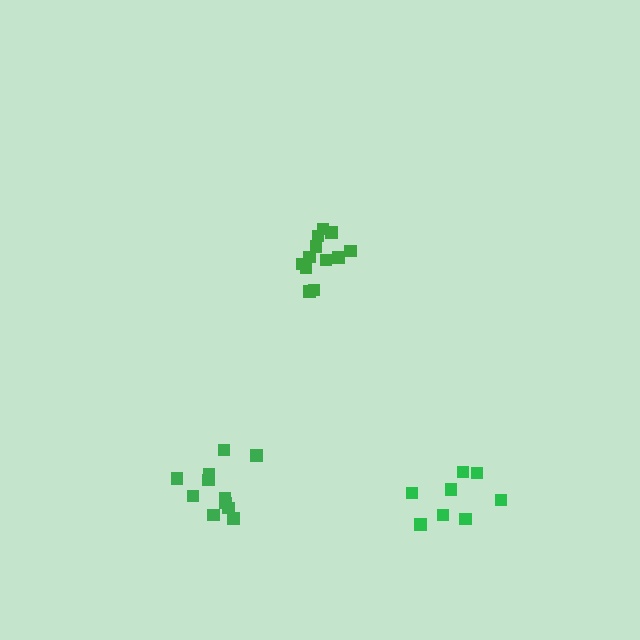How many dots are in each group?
Group 1: 11 dots, Group 2: 12 dots, Group 3: 8 dots (31 total).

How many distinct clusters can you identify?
There are 3 distinct clusters.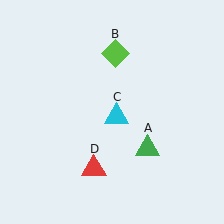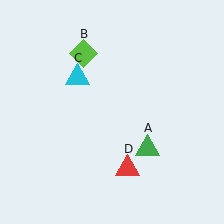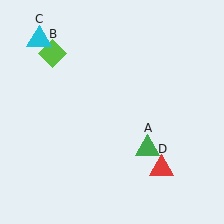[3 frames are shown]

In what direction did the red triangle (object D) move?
The red triangle (object D) moved right.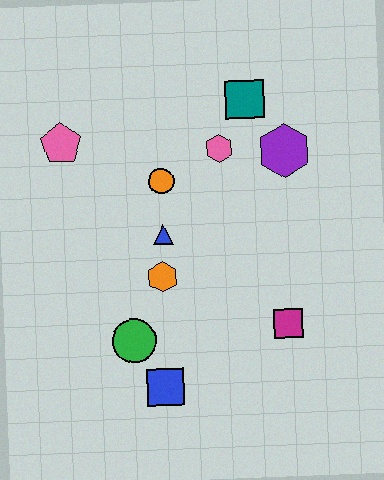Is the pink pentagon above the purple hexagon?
Yes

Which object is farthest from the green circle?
The teal square is farthest from the green circle.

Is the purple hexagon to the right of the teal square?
Yes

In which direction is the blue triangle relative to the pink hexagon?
The blue triangle is below the pink hexagon.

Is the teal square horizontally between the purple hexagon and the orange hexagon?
Yes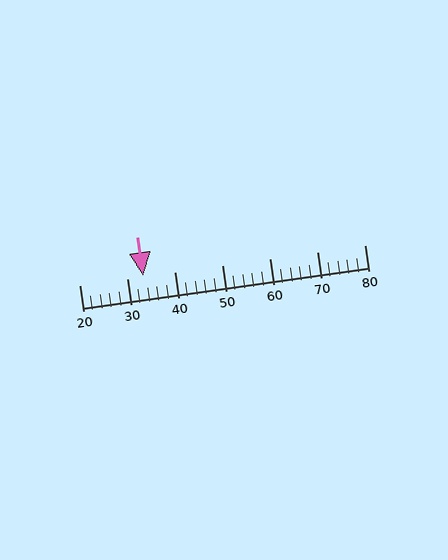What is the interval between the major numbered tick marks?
The major tick marks are spaced 10 units apart.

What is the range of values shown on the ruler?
The ruler shows values from 20 to 80.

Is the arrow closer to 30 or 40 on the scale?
The arrow is closer to 30.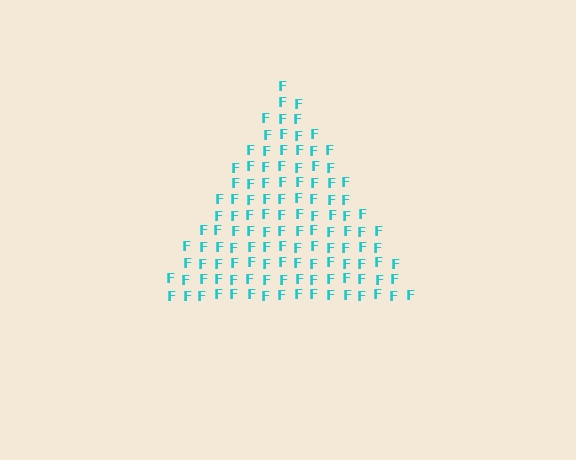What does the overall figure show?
The overall figure shows a triangle.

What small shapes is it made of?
It is made of small letter F's.